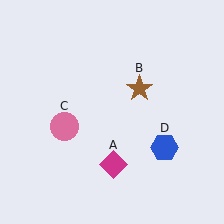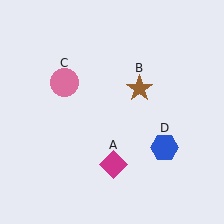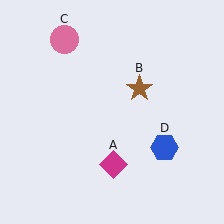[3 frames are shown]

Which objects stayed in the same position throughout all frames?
Magenta diamond (object A) and brown star (object B) and blue hexagon (object D) remained stationary.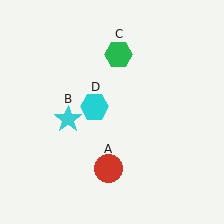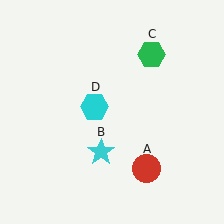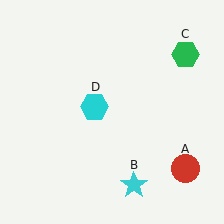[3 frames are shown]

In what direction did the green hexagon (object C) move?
The green hexagon (object C) moved right.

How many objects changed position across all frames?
3 objects changed position: red circle (object A), cyan star (object B), green hexagon (object C).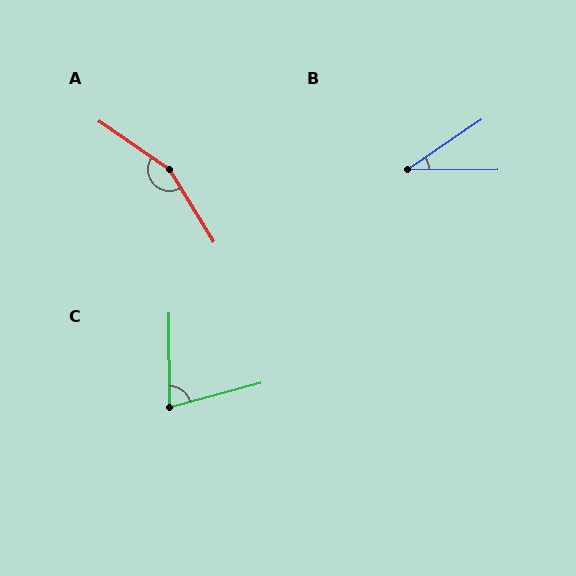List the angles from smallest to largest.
B (34°), C (75°), A (157°).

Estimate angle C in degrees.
Approximately 75 degrees.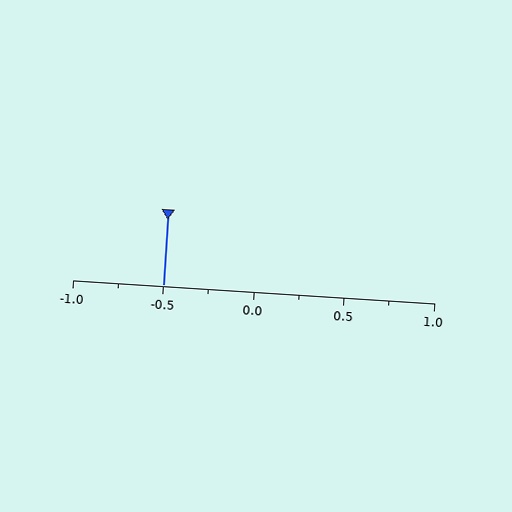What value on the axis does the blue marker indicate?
The marker indicates approximately -0.5.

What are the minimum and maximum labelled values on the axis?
The axis runs from -1.0 to 1.0.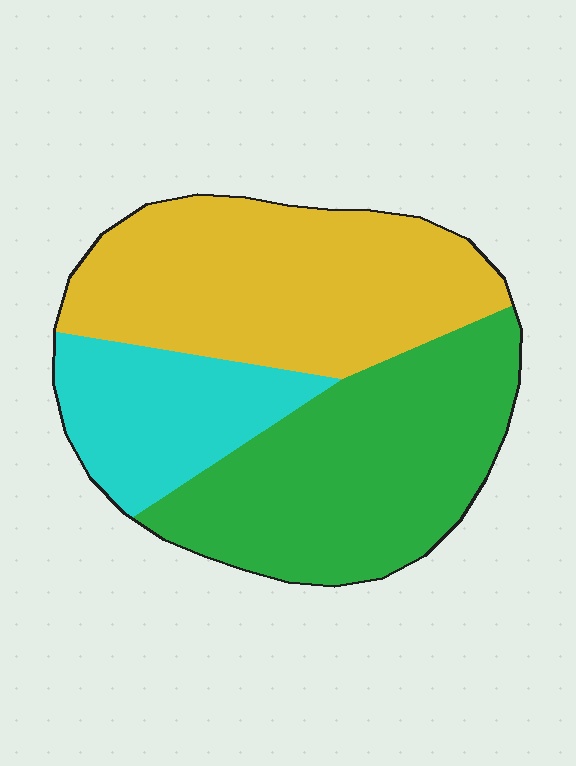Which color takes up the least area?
Cyan, at roughly 20%.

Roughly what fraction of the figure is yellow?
Yellow takes up about two fifths (2/5) of the figure.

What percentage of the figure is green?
Green takes up about two fifths (2/5) of the figure.